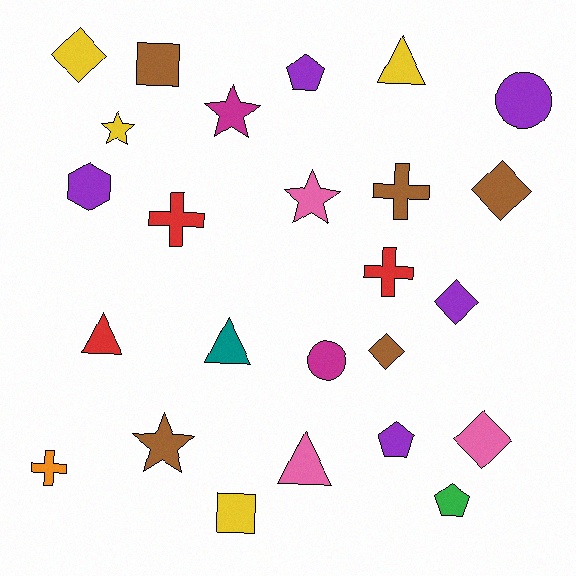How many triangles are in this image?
There are 4 triangles.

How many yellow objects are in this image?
There are 4 yellow objects.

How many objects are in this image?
There are 25 objects.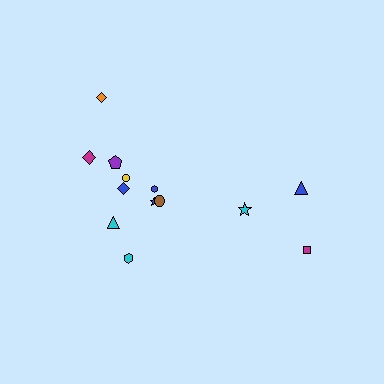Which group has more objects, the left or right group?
The left group.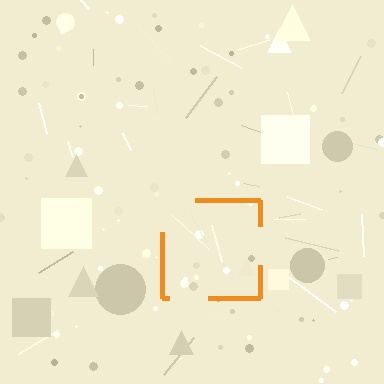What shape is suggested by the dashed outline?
The dashed outline suggests a square.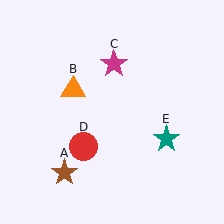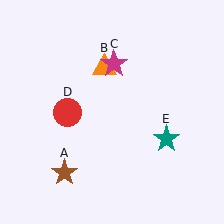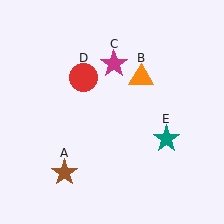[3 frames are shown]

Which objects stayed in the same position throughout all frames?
Brown star (object A) and magenta star (object C) and teal star (object E) remained stationary.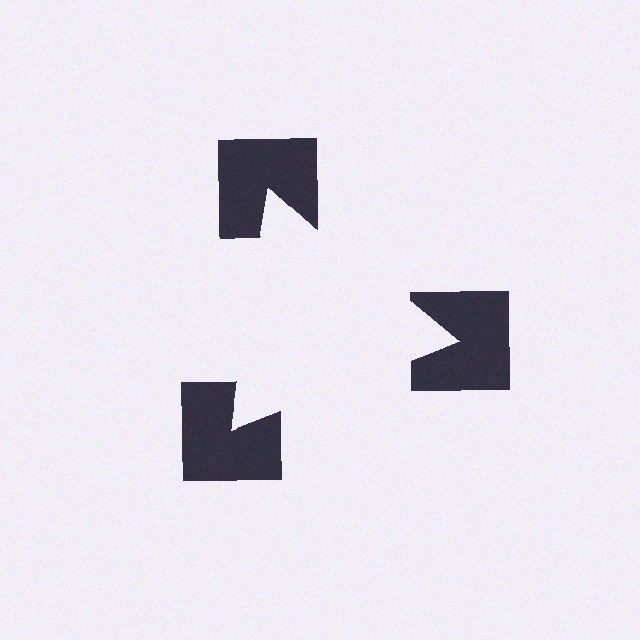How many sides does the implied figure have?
3 sides.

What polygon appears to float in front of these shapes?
An illusory triangle — its edges are inferred from the aligned wedge cuts in the notched squares, not physically drawn.